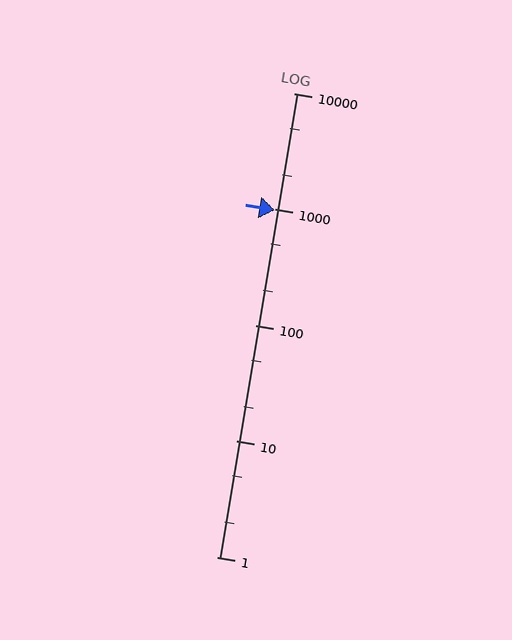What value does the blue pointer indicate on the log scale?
The pointer indicates approximately 990.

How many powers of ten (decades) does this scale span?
The scale spans 4 decades, from 1 to 10000.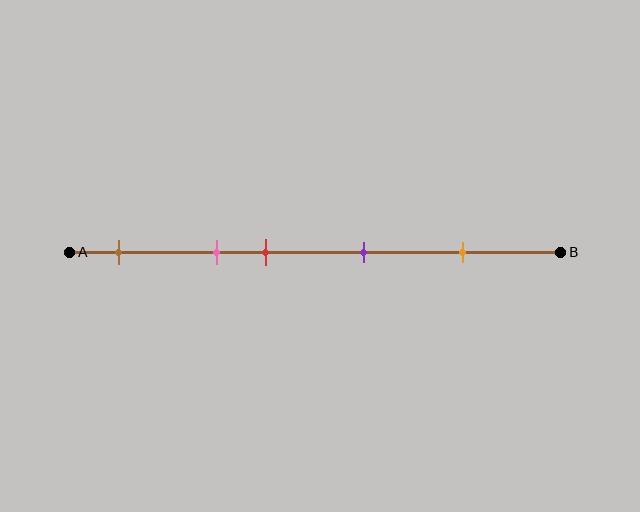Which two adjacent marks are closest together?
The pink and red marks are the closest adjacent pair.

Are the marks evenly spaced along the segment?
No, the marks are not evenly spaced.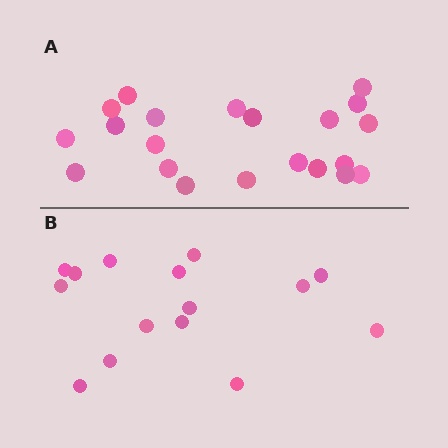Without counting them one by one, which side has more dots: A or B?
Region A (the top region) has more dots.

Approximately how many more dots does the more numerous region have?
Region A has about 6 more dots than region B.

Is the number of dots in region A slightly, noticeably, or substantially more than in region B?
Region A has noticeably more, but not dramatically so. The ratio is roughly 1.4 to 1.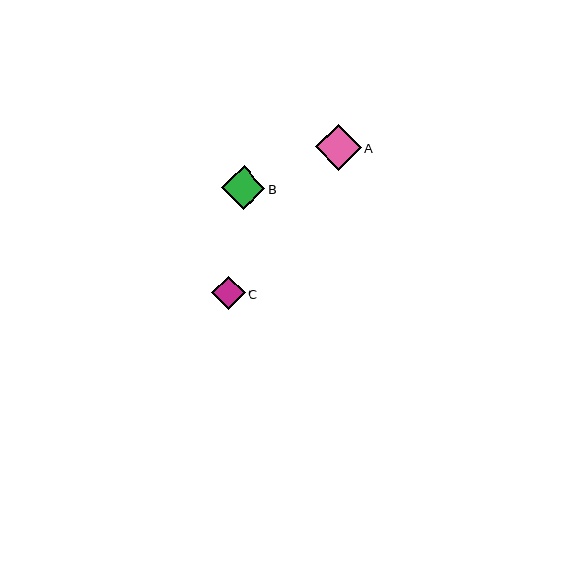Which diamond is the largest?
Diamond A is the largest with a size of approximately 46 pixels.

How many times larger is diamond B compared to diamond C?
Diamond B is approximately 1.3 times the size of diamond C.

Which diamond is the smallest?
Diamond C is the smallest with a size of approximately 34 pixels.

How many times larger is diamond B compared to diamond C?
Diamond B is approximately 1.3 times the size of diamond C.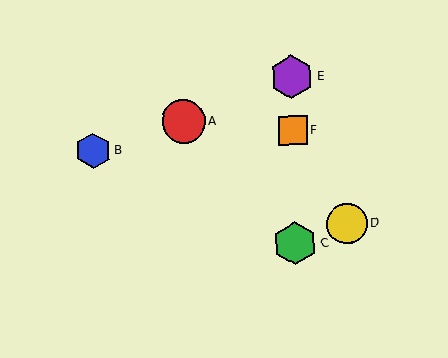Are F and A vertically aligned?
No, F is at x≈293 and A is at x≈184.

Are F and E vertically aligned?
Yes, both are at x≈293.